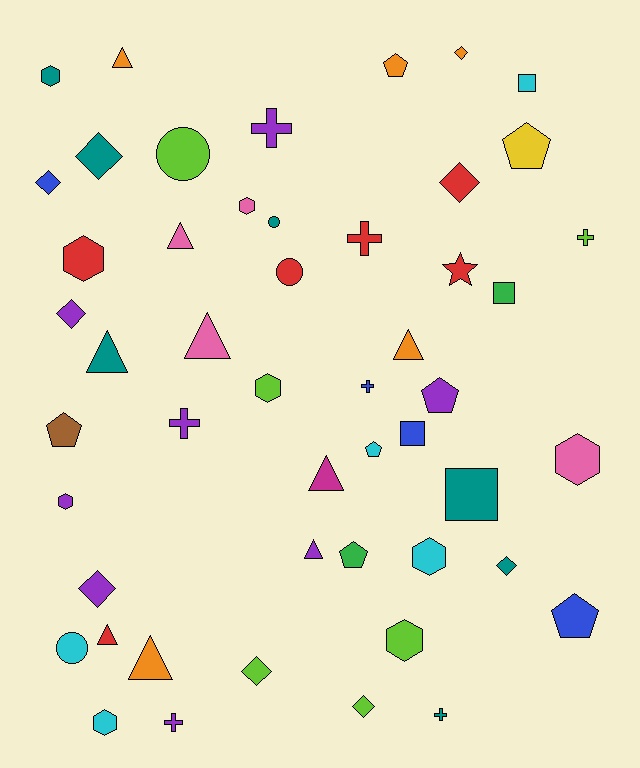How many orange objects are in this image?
There are 5 orange objects.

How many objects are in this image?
There are 50 objects.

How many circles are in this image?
There are 4 circles.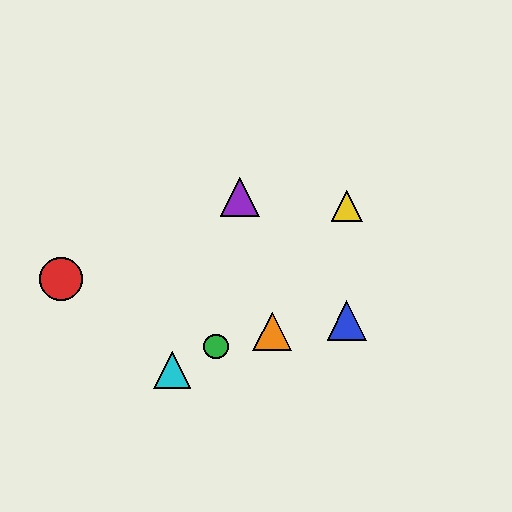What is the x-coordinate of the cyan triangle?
The cyan triangle is at x≈172.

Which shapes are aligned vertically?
The blue triangle, the yellow triangle are aligned vertically.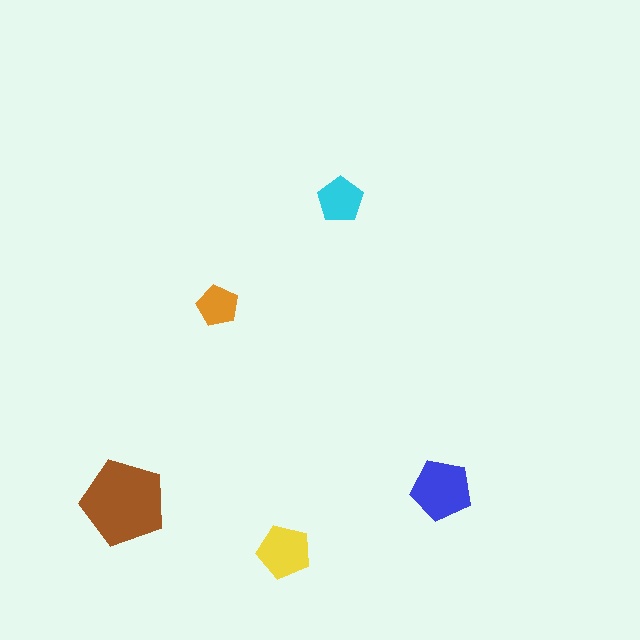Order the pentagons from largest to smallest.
the brown one, the blue one, the yellow one, the cyan one, the orange one.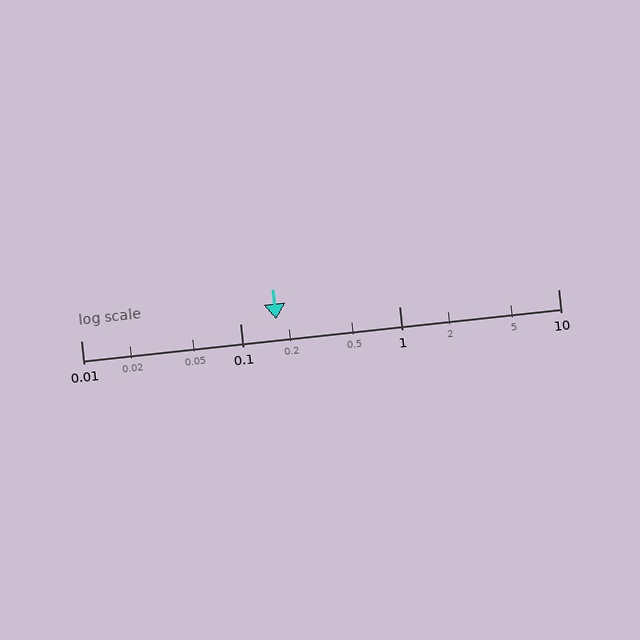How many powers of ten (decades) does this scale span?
The scale spans 3 decades, from 0.01 to 10.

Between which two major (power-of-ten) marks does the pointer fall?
The pointer is between 0.1 and 1.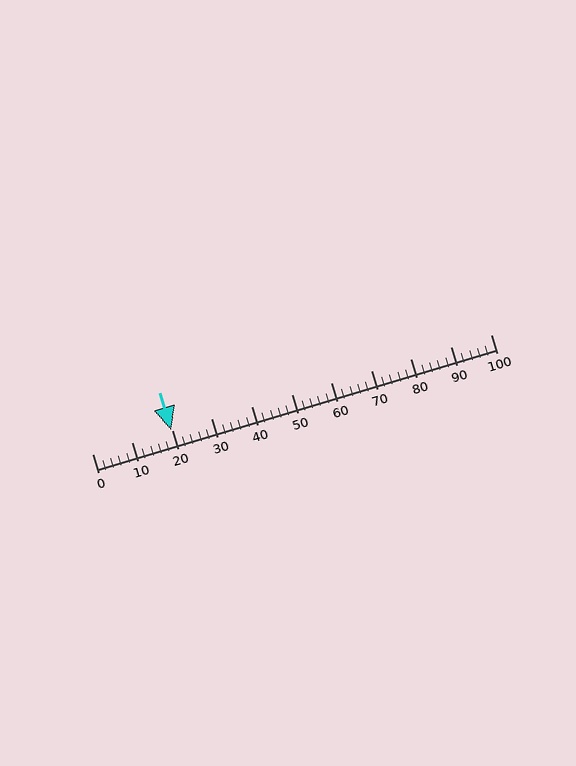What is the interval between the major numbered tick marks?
The major tick marks are spaced 10 units apart.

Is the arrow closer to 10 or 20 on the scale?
The arrow is closer to 20.